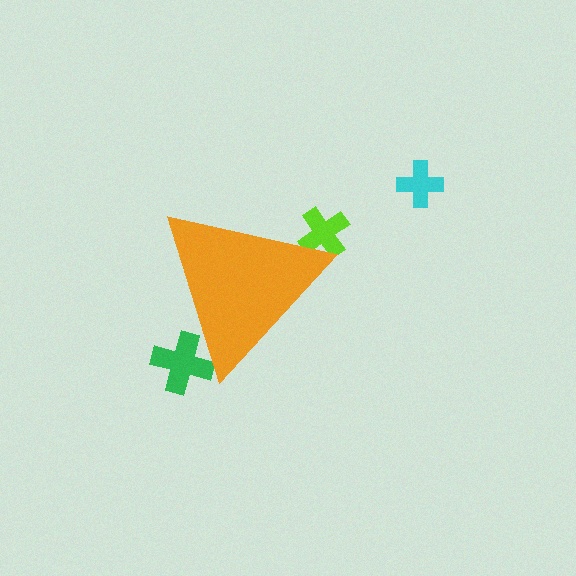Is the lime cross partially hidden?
Yes, the lime cross is partially hidden behind the orange triangle.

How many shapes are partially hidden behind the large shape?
2 shapes are partially hidden.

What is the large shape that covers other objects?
An orange triangle.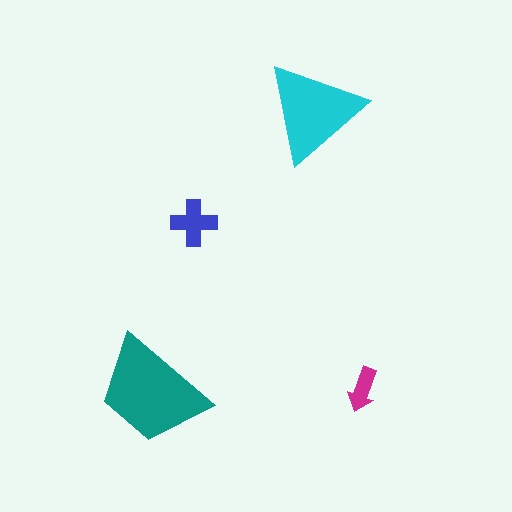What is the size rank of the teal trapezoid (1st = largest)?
1st.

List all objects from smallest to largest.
The magenta arrow, the blue cross, the cyan triangle, the teal trapezoid.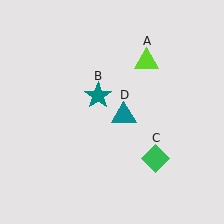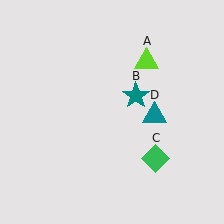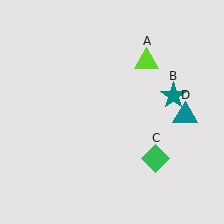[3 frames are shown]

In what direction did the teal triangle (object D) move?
The teal triangle (object D) moved right.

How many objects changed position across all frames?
2 objects changed position: teal star (object B), teal triangle (object D).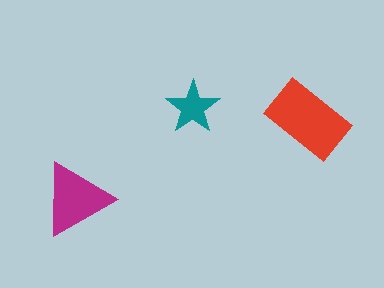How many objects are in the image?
There are 3 objects in the image.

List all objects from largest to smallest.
The red rectangle, the magenta triangle, the teal star.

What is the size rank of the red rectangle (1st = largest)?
1st.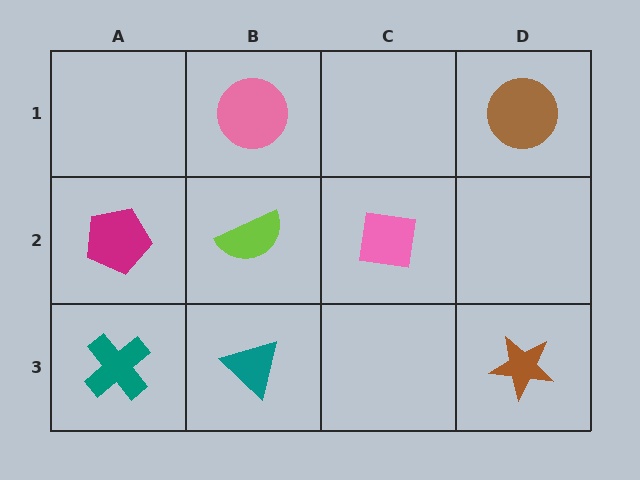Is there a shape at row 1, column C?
No, that cell is empty.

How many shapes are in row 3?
3 shapes.